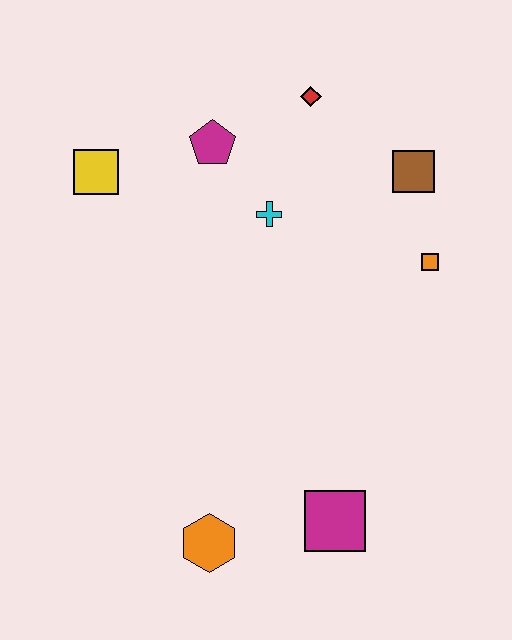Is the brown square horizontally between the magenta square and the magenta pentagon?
No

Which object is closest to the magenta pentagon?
The cyan cross is closest to the magenta pentagon.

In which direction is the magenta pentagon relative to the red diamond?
The magenta pentagon is to the left of the red diamond.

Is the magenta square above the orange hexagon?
Yes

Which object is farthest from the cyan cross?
The orange hexagon is farthest from the cyan cross.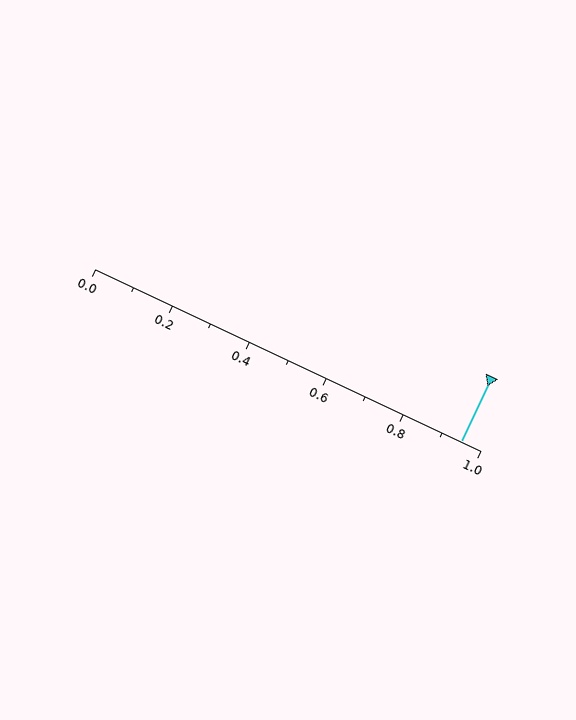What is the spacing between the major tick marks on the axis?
The major ticks are spaced 0.2 apart.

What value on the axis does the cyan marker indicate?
The marker indicates approximately 0.95.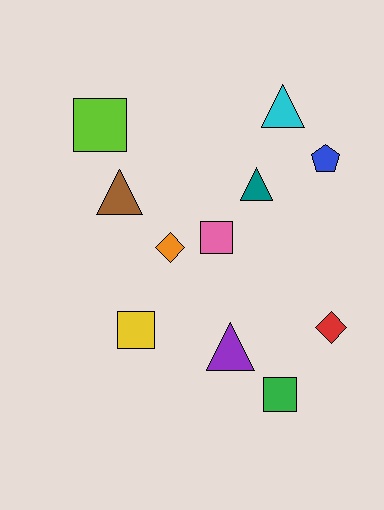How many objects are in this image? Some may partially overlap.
There are 11 objects.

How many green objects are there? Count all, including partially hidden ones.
There is 1 green object.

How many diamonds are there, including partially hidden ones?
There are 2 diamonds.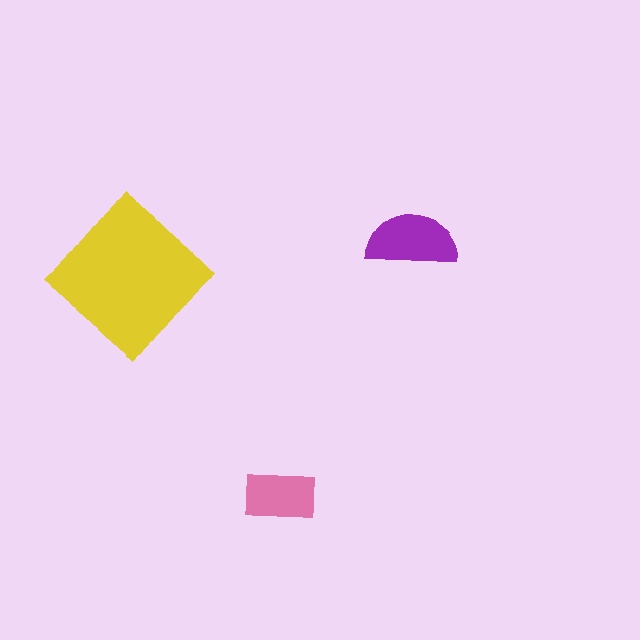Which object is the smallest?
The pink rectangle.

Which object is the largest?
The yellow diamond.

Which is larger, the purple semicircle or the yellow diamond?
The yellow diamond.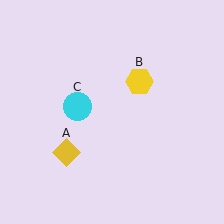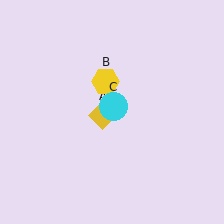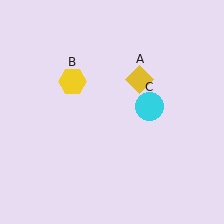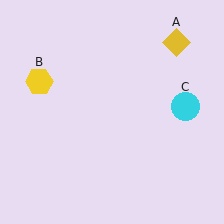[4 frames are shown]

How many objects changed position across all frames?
3 objects changed position: yellow diamond (object A), yellow hexagon (object B), cyan circle (object C).